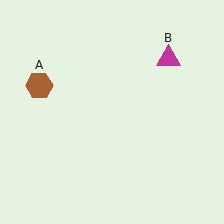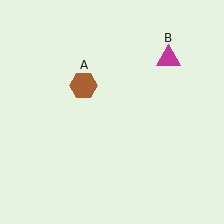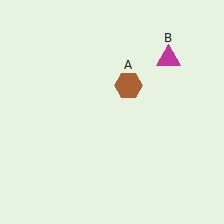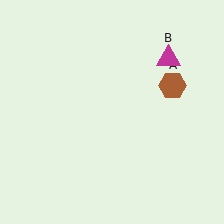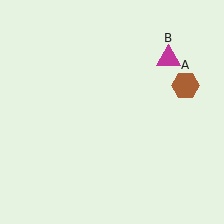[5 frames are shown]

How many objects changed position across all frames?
1 object changed position: brown hexagon (object A).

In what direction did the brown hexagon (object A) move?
The brown hexagon (object A) moved right.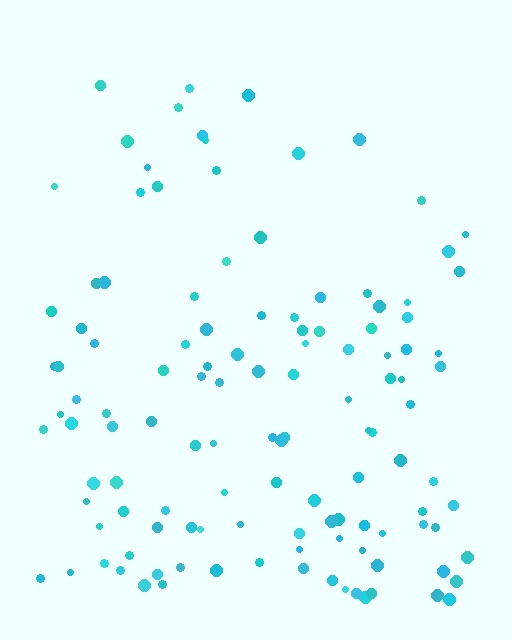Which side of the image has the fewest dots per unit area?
The top.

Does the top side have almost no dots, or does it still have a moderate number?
Still a moderate number, just noticeably fewer than the bottom.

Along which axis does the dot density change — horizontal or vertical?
Vertical.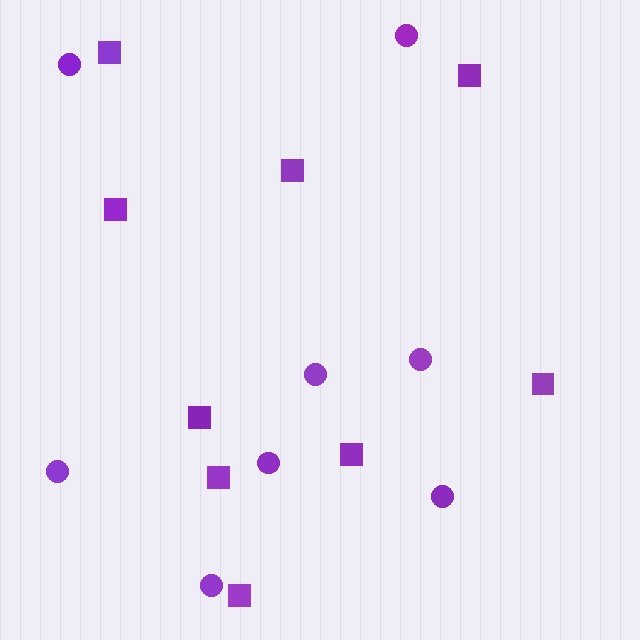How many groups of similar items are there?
There are 2 groups: one group of squares (9) and one group of circles (8).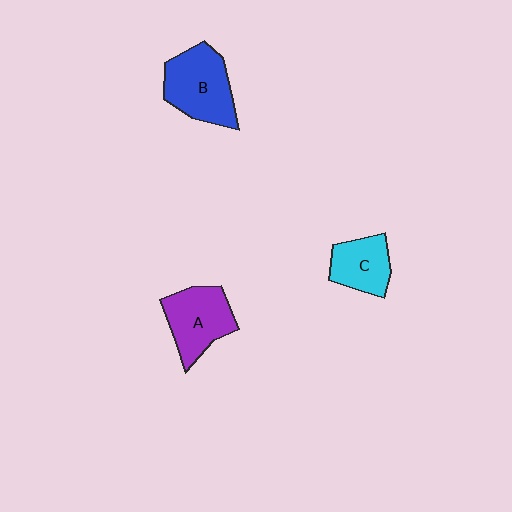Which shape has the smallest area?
Shape C (cyan).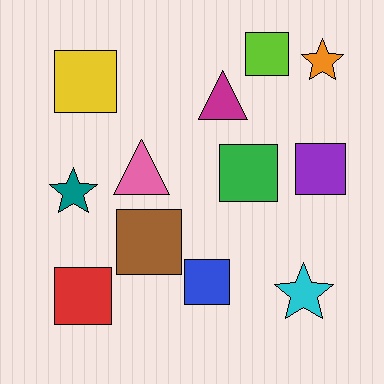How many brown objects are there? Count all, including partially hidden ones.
There is 1 brown object.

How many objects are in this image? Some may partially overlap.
There are 12 objects.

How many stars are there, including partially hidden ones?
There are 3 stars.